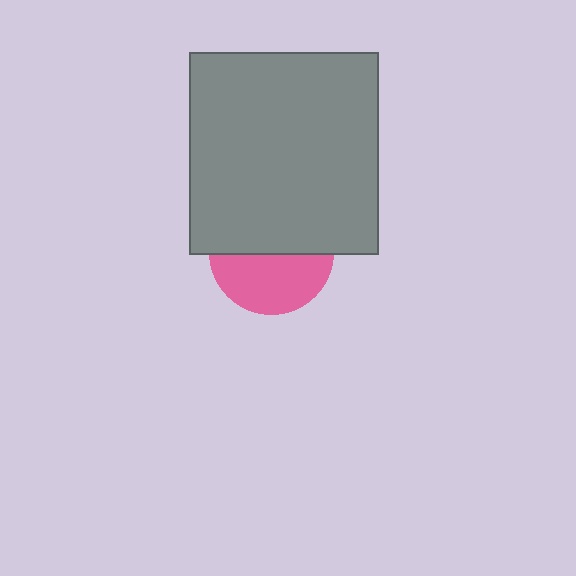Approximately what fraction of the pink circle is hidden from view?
Roughly 53% of the pink circle is hidden behind the gray rectangle.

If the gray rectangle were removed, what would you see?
You would see the complete pink circle.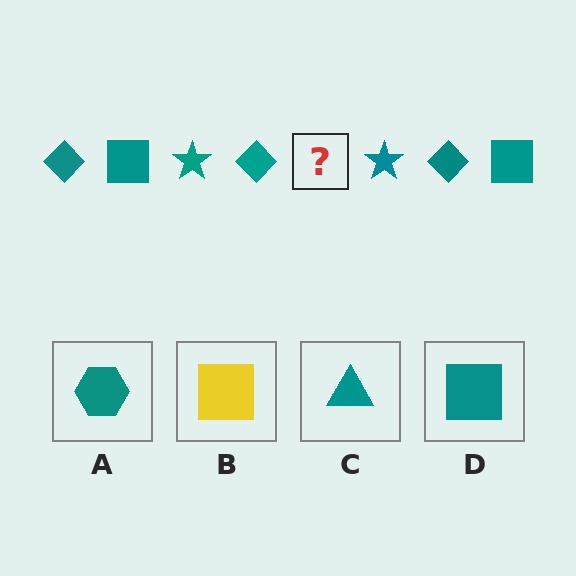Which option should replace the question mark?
Option D.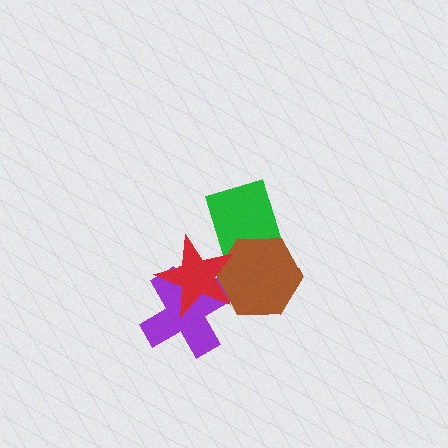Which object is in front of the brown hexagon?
The red star is in front of the brown hexagon.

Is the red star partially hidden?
No, no other shape covers it.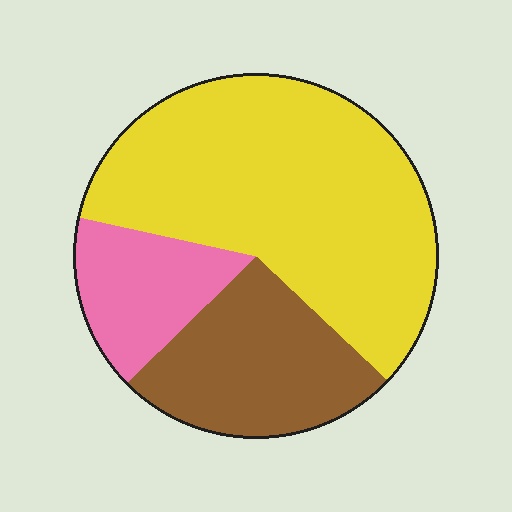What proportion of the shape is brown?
Brown takes up about one quarter (1/4) of the shape.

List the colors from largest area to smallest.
From largest to smallest: yellow, brown, pink.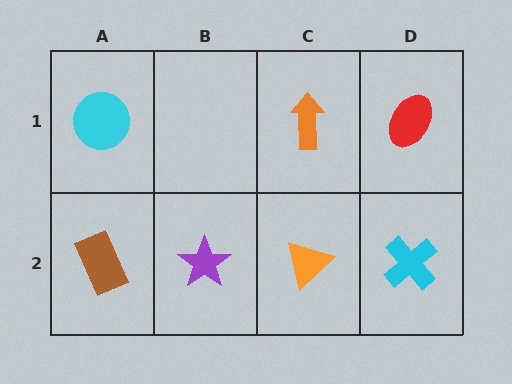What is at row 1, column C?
An orange arrow.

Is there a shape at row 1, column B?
No, that cell is empty.